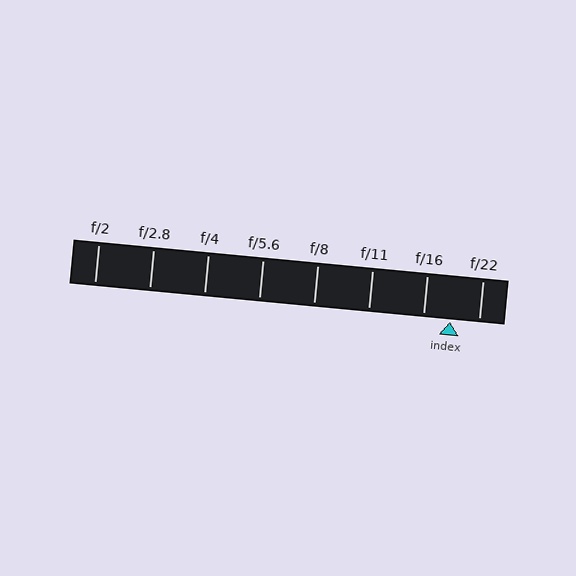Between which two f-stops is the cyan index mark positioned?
The index mark is between f/16 and f/22.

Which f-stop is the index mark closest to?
The index mark is closest to f/16.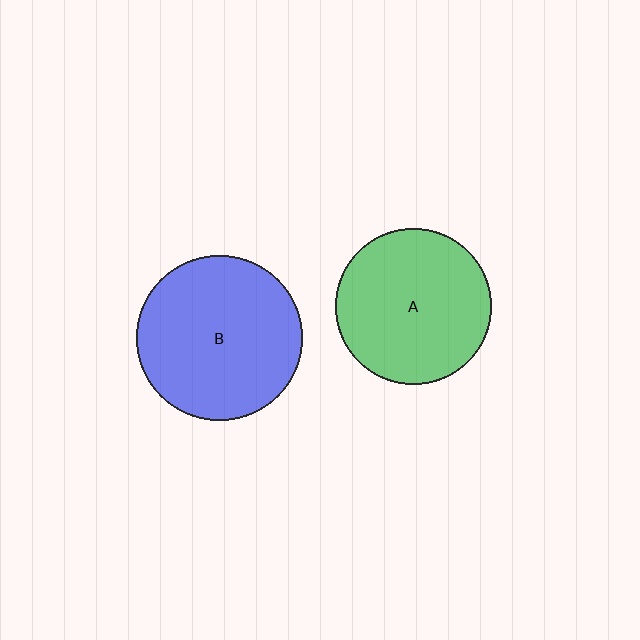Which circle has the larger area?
Circle B (blue).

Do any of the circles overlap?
No, none of the circles overlap.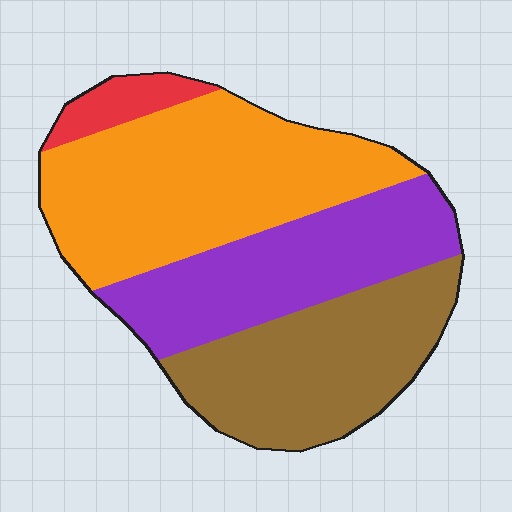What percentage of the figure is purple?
Purple covers around 25% of the figure.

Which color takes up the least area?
Red, at roughly 5%.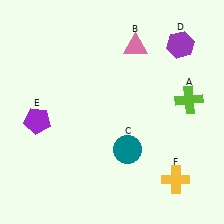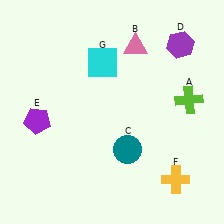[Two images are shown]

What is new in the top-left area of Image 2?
A cyan square (G) was added in the top-left area of Image 2.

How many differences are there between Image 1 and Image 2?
There is 1 difference between the two images.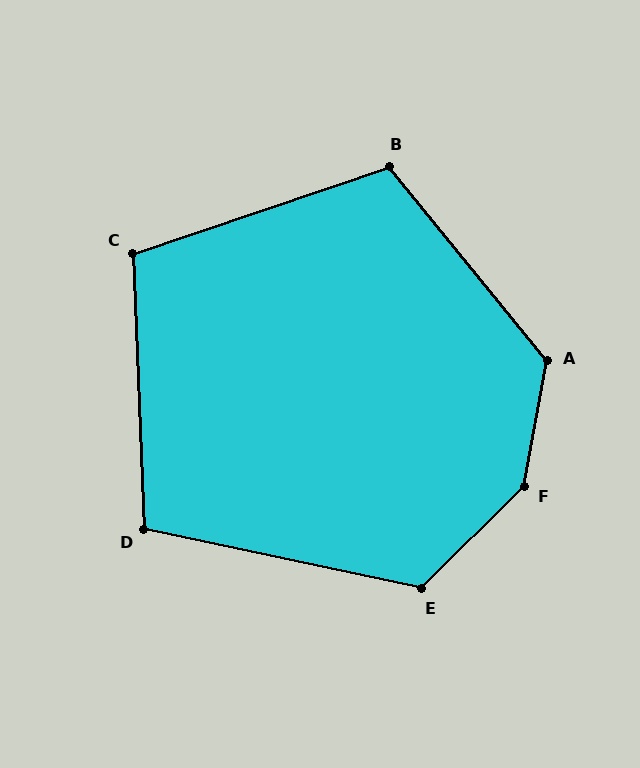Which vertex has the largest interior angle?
F, at approximately 145 degrees.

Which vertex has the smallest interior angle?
D, at approximately 104 degrees.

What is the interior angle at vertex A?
Approximately 130 degrees (obtuse).